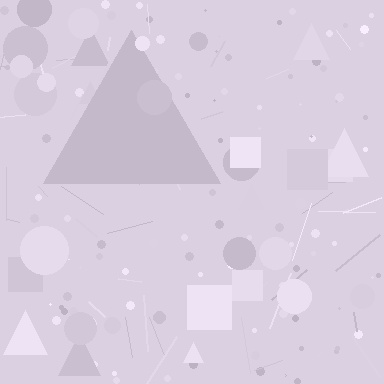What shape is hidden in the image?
A triangle is hidden in the image.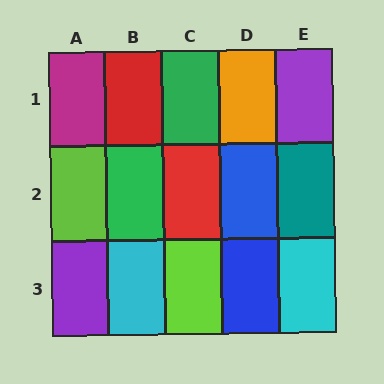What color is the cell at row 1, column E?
Purple.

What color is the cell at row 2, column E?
Teal.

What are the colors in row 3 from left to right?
Purple, cyan, lime, blue, cyan.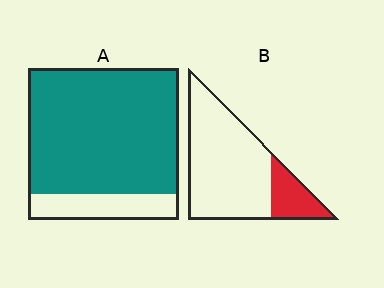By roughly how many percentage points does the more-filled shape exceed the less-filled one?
By roughly 65 percentage points (A over B).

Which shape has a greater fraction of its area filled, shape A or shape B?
Shape A.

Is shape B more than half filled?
No.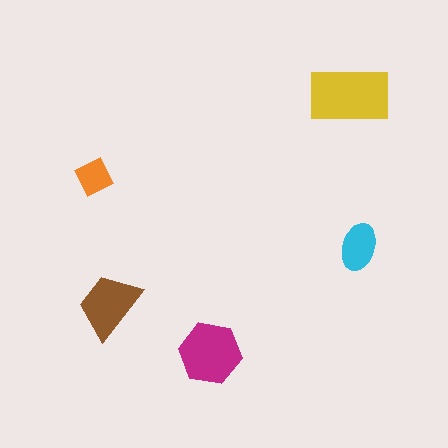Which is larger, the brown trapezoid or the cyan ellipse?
The brown trapezoid.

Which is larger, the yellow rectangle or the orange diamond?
The yellow rectangle.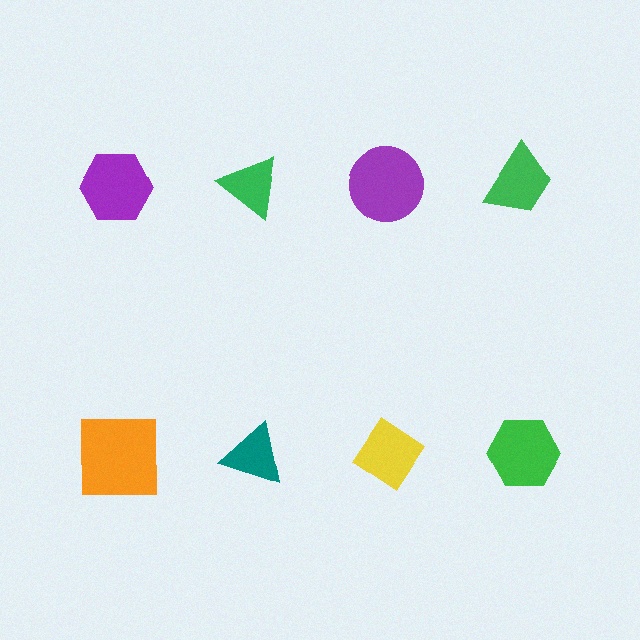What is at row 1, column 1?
A purple hexagon.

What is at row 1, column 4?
A green trapezoid.